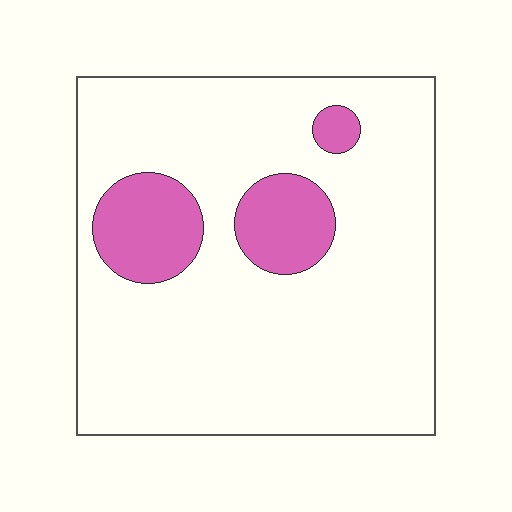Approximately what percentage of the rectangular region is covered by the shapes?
Approximately 15%.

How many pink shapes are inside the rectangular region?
3.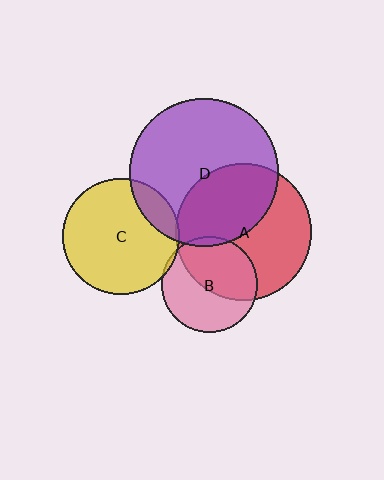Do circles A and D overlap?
Yes.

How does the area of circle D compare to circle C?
Approximately 1.6 times.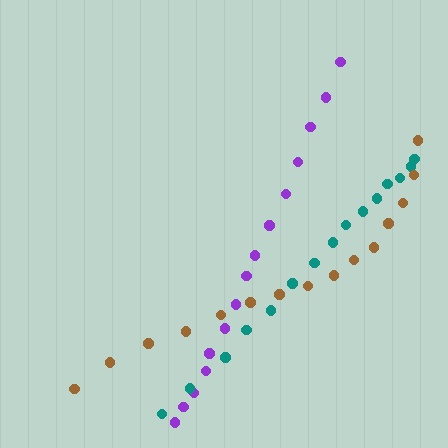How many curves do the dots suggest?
There are 3 distinct paths.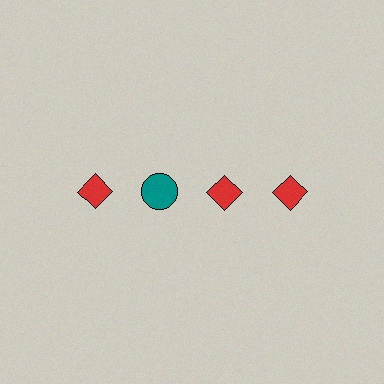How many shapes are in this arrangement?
There are 4 shapes arranged in a grid pattern.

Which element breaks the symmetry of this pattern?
The teal circle in the top row, second from left column breaks the symmetry. All other shapes are red diamonds.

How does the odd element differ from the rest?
It differs in both color (teal instead of red) and shape (circle instead of diamond).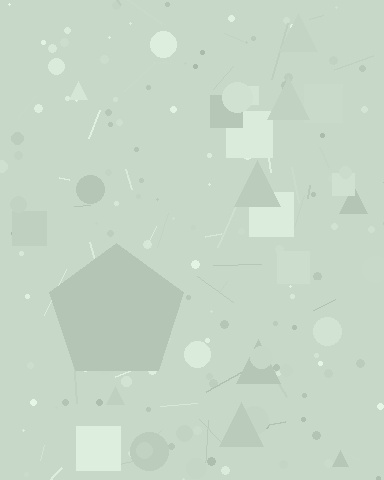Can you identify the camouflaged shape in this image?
The camouflaged shape is a pentagon.